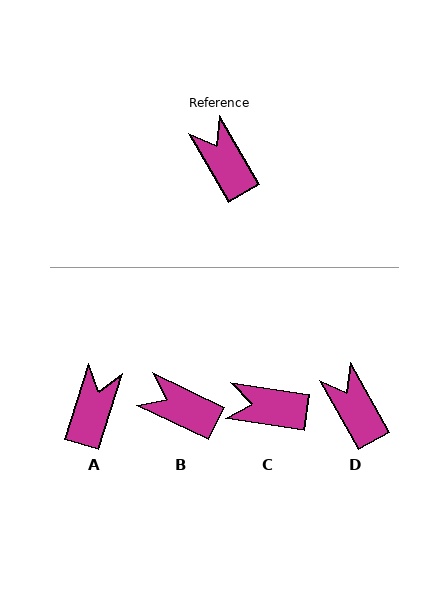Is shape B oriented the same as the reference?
No, it is off by about 34 degrees.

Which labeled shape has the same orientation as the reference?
D.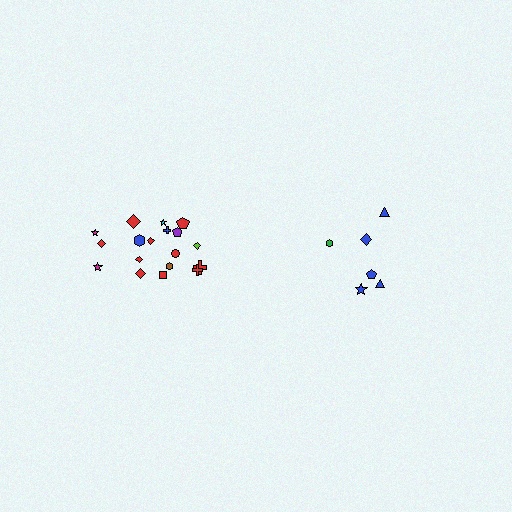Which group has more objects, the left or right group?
The left group.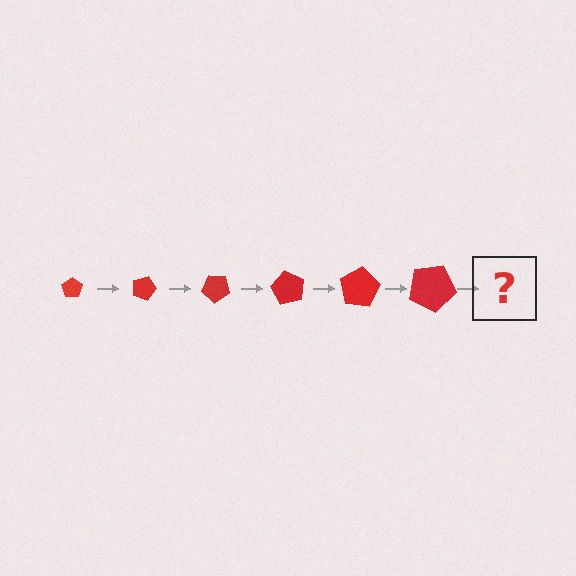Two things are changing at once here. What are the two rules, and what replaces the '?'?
The two rules are that the pentagon grows larger each step and it rotates 20 degrees each step. The '?' should be a pentagon, larger than the previous one and rotated 120 degrees from the start.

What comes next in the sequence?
The next element should be a pentagon, larger than the previous one and rotated 120 degrees from the start.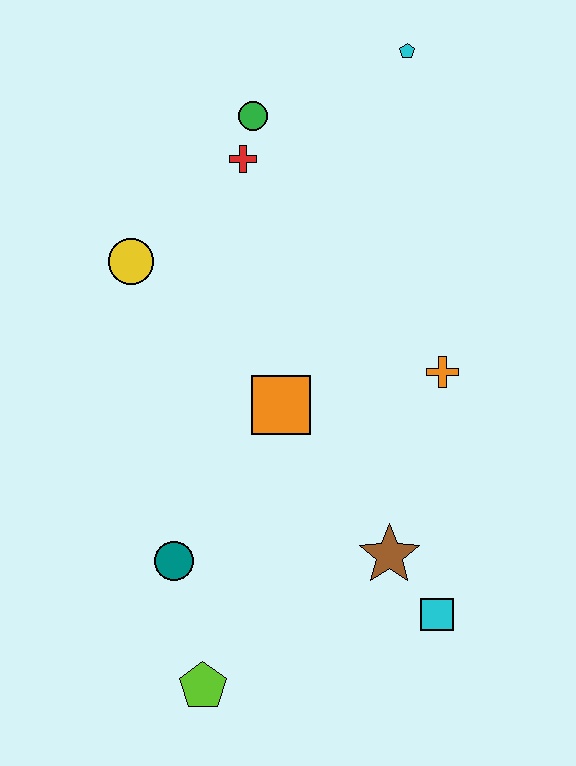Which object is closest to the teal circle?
The lime pentagon is closest to the teal circle.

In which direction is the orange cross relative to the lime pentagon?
The orange cross is above the lime pentagon.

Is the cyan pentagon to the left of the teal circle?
No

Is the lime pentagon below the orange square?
Yes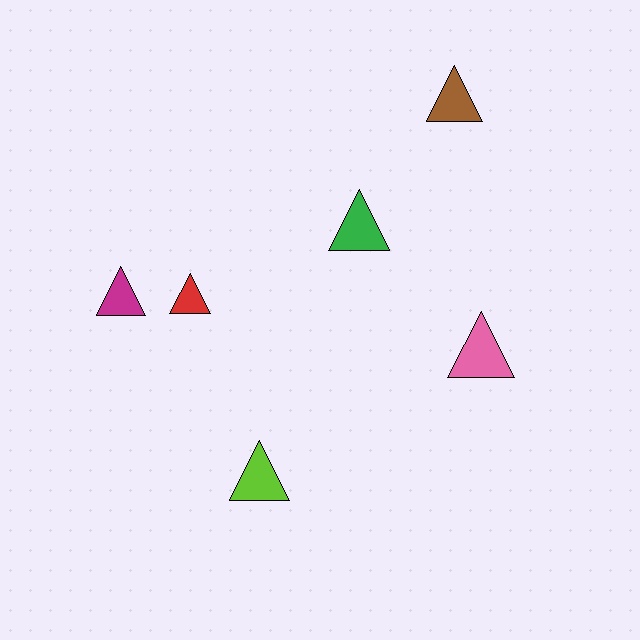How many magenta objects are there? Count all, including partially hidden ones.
There is 1 magenta object.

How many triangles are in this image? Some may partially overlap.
There are 6 triangles.